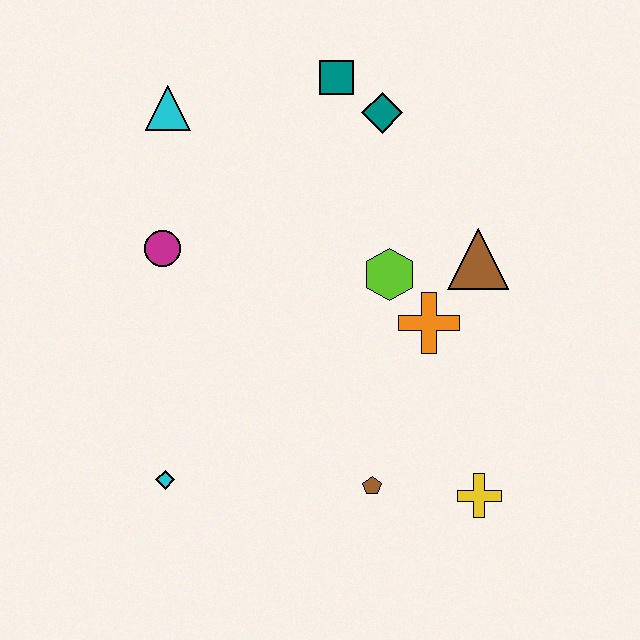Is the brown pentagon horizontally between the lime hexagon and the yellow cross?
No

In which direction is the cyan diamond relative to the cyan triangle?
The cyan diamond is below the cyan triangle.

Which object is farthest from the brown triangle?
The cyan diamond is farthest from the brown triangle.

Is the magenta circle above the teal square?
No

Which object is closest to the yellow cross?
The brown pentagon is closest to the yellow cross.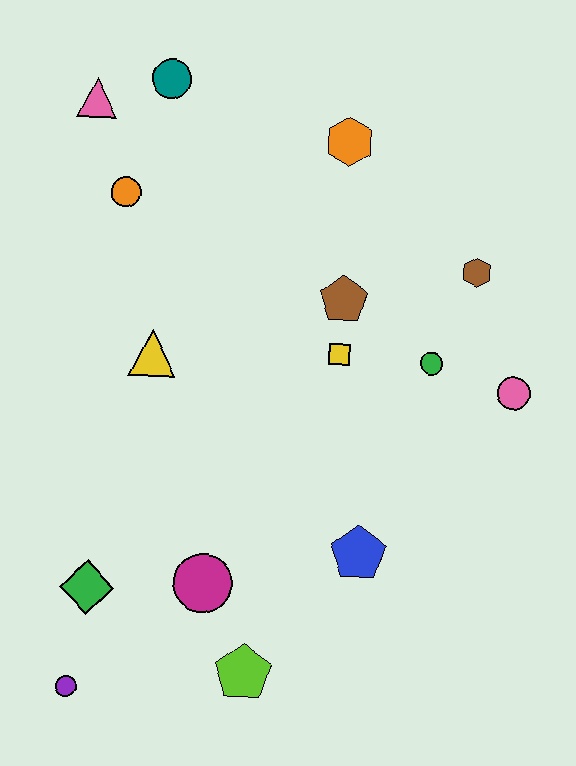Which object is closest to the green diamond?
The purple circle is closest to the green diamond.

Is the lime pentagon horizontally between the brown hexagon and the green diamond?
Yes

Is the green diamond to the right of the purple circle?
Yes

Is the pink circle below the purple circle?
No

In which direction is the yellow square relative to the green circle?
The yellow square is to the left of the green circle.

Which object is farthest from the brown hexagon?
The purple circle is farthest from the brown hexagon.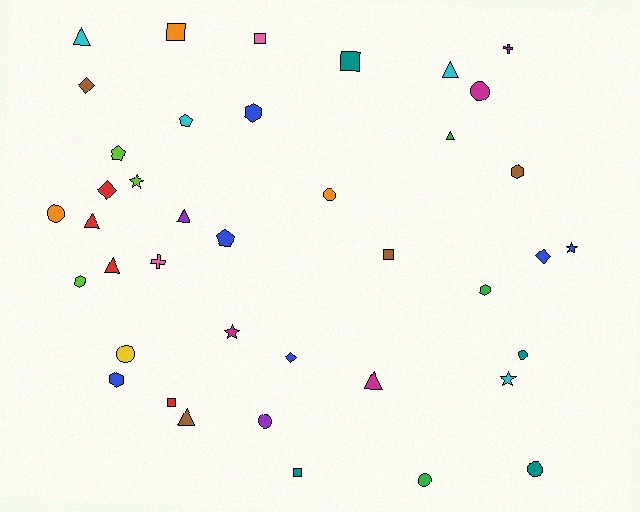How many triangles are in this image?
There are 8 triangles.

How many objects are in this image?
There are 40 objects.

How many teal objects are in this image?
There are 4 teal objects.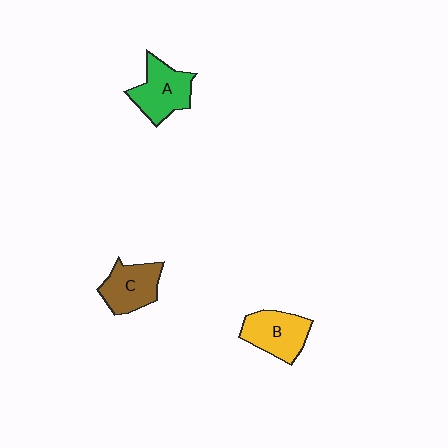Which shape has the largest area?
Shape A (green).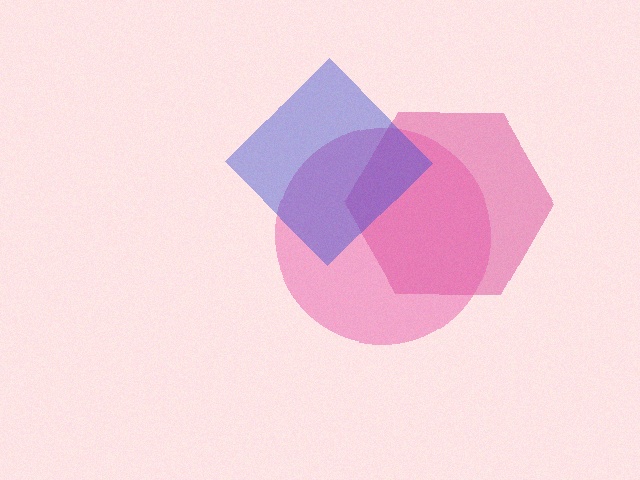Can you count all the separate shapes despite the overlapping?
Yes, there are 3 separate shapes.